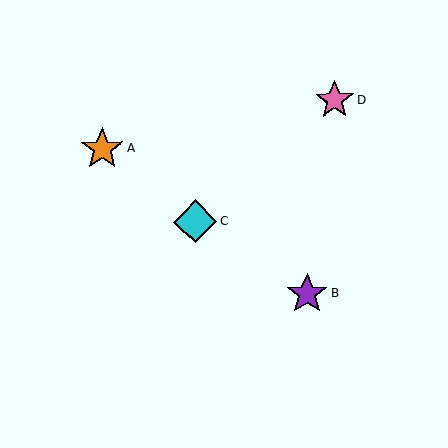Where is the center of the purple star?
The center of the purple star is at (307, 294).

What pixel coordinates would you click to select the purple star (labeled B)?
Click at (307, 294) to select the purple star B.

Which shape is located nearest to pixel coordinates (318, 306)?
The purple star (labeled B) at (307, 294) is nearest to that location.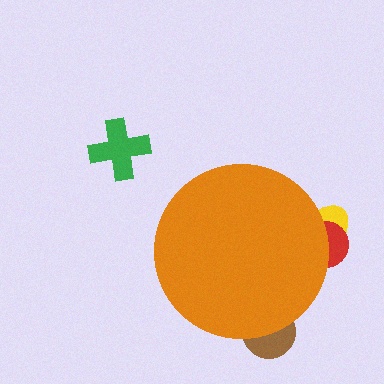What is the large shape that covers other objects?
An orange circle.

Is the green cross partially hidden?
No, the green cross is fully visible.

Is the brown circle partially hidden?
Yes, the brown circle is partially hidden behind the orange circle.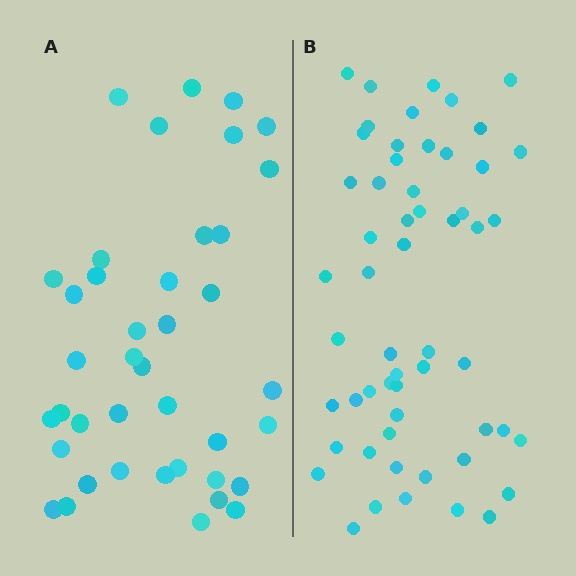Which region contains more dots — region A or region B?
Region B (the right region) has more dots.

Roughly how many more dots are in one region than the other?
Region B has approximately 15 more dots than region A.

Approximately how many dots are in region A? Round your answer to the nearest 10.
About 40 dots.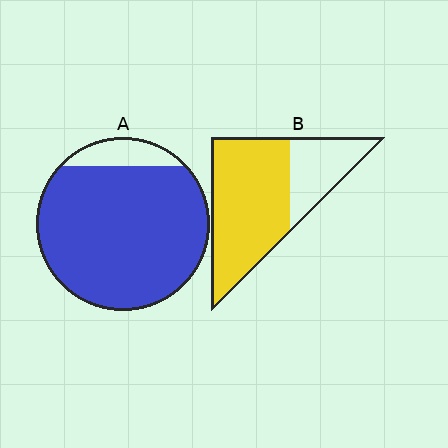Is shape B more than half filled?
Yes.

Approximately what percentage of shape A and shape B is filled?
A is approximately 90% and B is approximately 70%.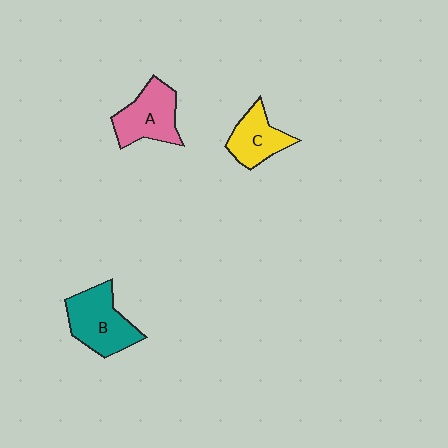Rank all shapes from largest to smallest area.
From largest to smallest: B (teal), A (pink), C (yellow).